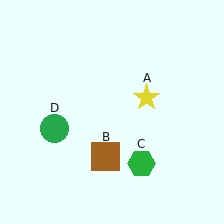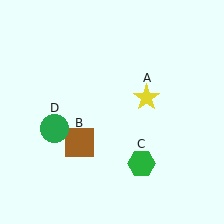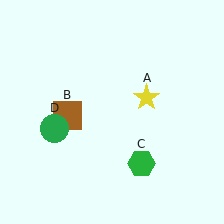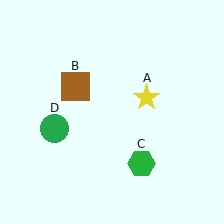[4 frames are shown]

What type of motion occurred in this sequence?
The brown square (object B) rotated clockwise around the center of the scene.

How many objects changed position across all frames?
1 object changed position: brown square (object B).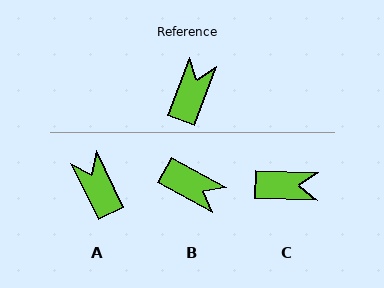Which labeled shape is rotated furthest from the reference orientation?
B, about 98 degrees away.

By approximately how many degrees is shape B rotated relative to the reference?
Approximately 98 degrees clockwise.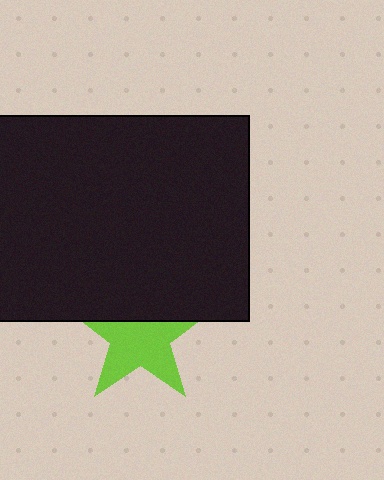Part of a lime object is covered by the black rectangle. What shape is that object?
It is a star.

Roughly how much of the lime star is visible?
About half of it is visible (roughly 64%).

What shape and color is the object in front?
The object in front is a black rectangle.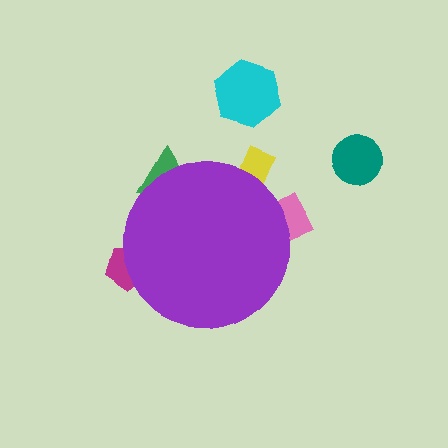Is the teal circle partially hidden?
No, the teal circle is fully visible.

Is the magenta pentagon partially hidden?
Yes, the magenta pentagon is partially hidden behind the purple circle.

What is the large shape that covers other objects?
A purple circle.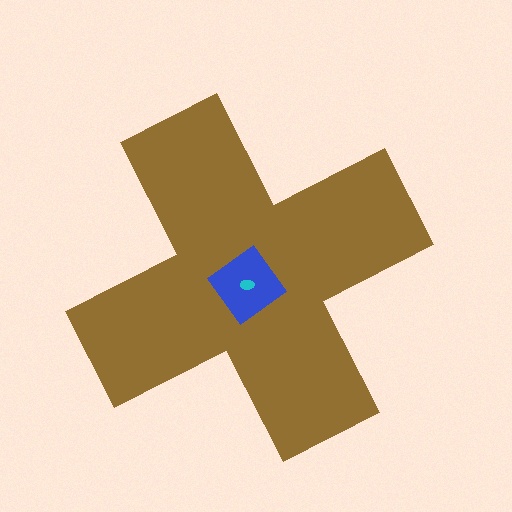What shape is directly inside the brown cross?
The blue diamond.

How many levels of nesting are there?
3.